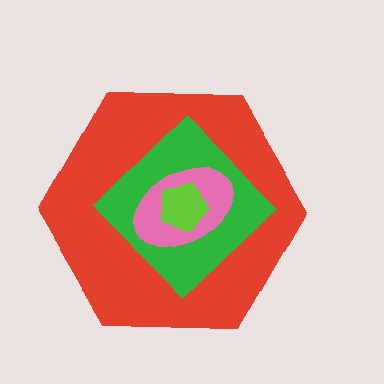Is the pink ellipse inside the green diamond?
Yes.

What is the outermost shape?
The red hexagon.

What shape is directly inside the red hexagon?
The green diamond.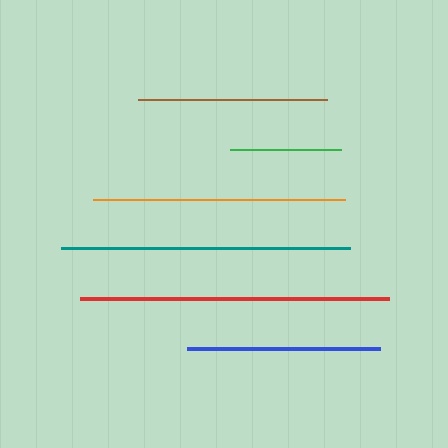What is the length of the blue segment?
The blue segment is approximately 193 pixels long.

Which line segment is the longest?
The red line is the longest at approximately 309 pixels.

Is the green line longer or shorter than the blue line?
The blue line is longer than the green line.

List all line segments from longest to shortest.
From longest to shortest: red, teal, orange, blue, brown, green.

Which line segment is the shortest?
The green line is the shortest at approximately 111 pixels.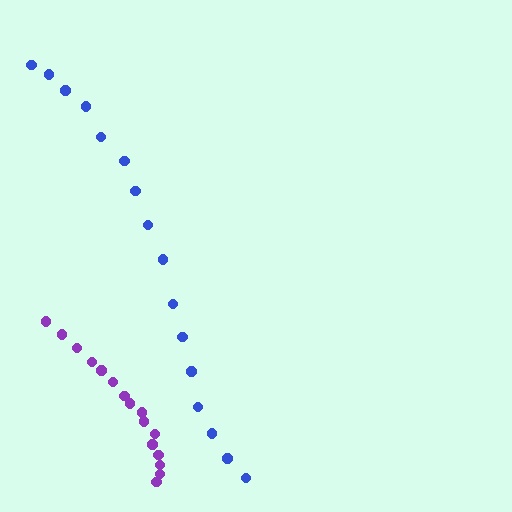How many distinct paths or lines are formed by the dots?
There are 2 distinct paths.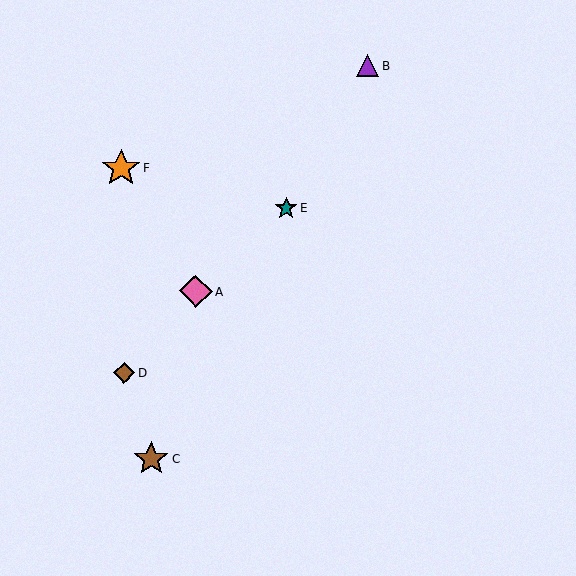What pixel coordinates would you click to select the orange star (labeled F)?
Click at (121, 168) to select the orange star F.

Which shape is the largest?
The orange star (labeled F) is the largest.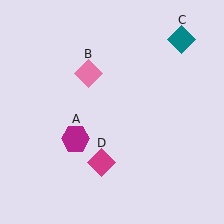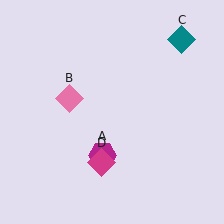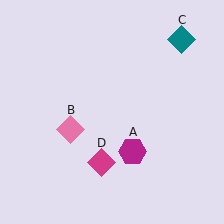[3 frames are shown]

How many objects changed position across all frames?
2 objects changed position: magenta hexagon (object A), pink diamond (object B).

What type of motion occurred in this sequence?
The magenta hexagon (object A), pink diamond (object B) rotated counterclockwise around the center of the scene.